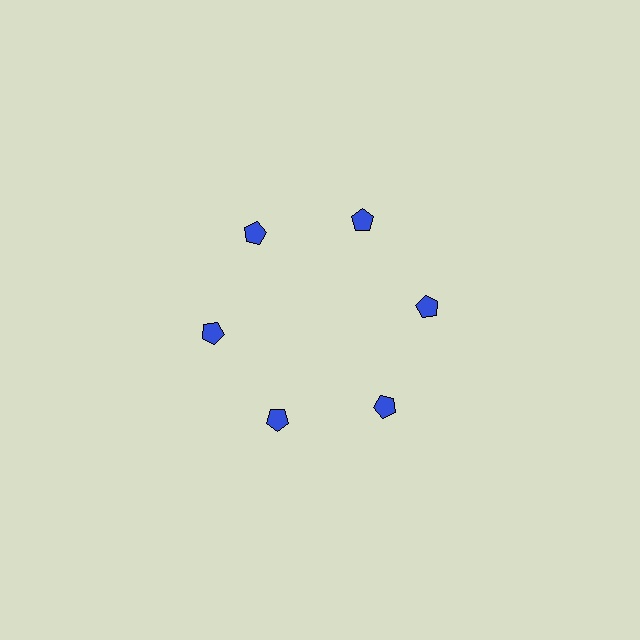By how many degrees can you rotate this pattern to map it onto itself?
The pattern maps onto itself every 60 degrees of rotation.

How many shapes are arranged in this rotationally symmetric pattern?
There are 6 shapes, arranged in 6 groups of 1.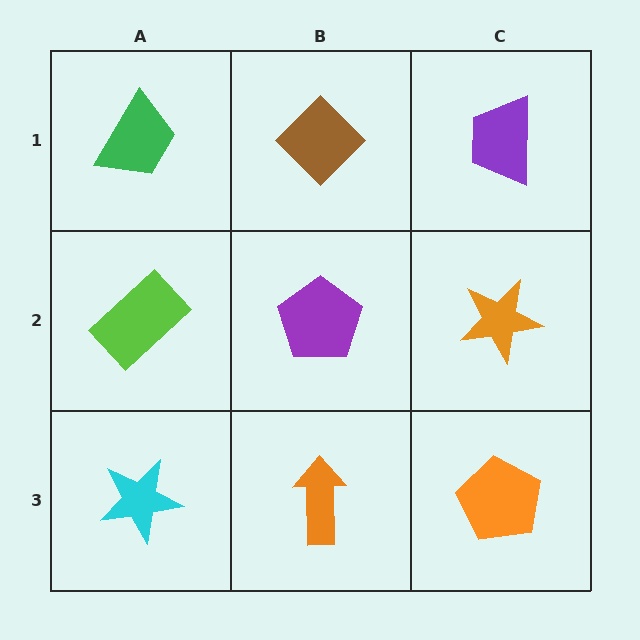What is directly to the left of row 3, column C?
An orange arrow.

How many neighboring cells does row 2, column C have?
3.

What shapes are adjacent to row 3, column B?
A purple pentagon (row 2, column B), a cyan star (row 3, column A), an orange pentagon (row 3, column C).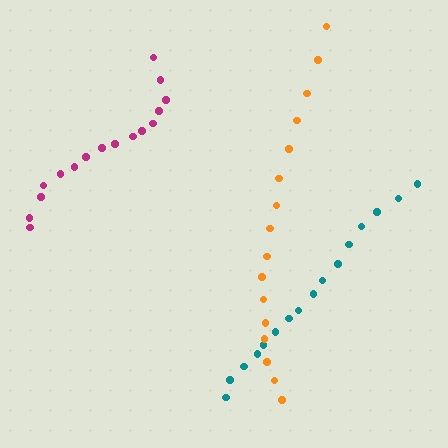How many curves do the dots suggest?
There are 3 distinct paths.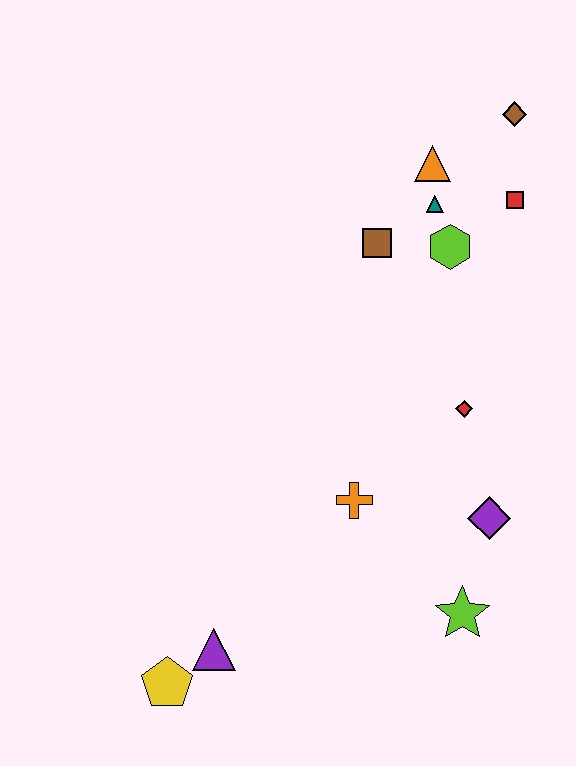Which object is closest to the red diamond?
The purple diamond is closest to the red diamond.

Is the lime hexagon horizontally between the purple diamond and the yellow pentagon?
Yes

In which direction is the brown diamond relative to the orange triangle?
The brown diamond is to the right of the orange triangle.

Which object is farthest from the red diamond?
The yellow pentagon is farthest from the red diamond.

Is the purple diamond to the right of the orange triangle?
Yes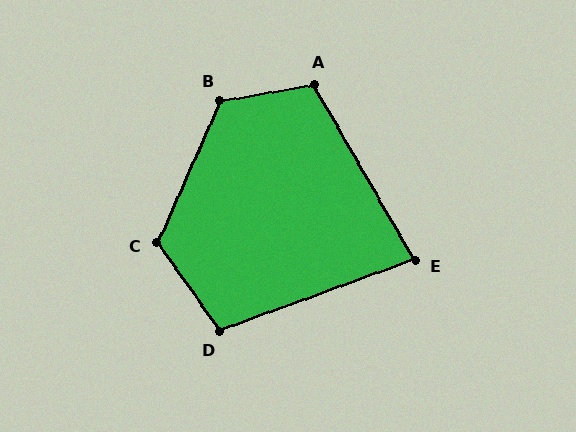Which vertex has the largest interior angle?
B, at approximately 124 degrees.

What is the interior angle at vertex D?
Approximately 105 degrees (obtuse).